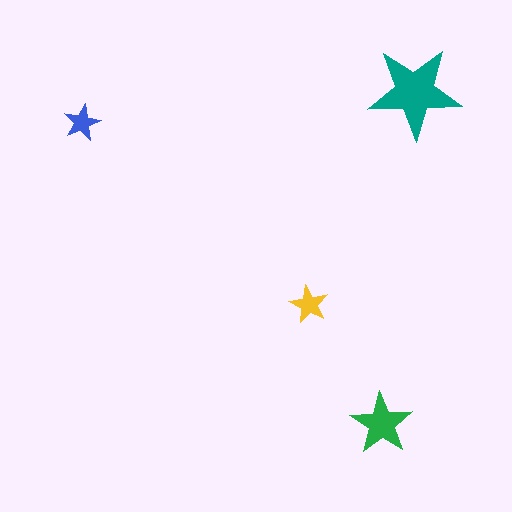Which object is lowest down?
The green star is bottommost.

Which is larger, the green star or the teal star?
The teal one.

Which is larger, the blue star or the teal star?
The teal one.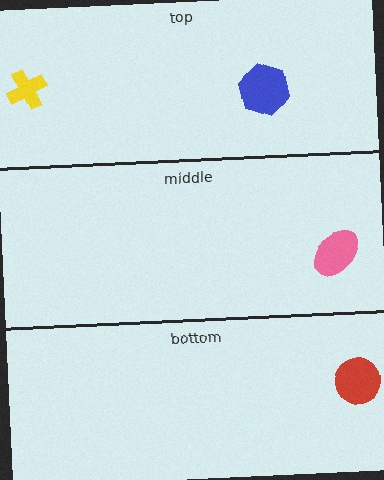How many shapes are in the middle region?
1.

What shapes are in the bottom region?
The red circle.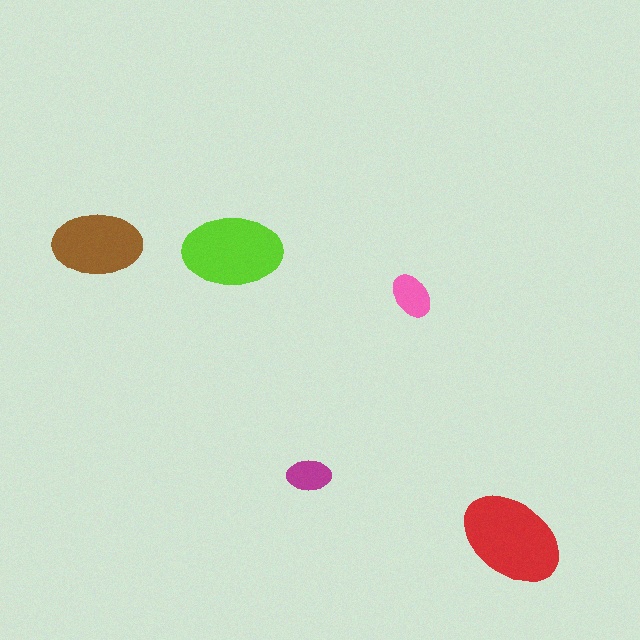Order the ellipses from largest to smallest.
the red one, the lime one, the brown one, the pink one, the magenta one.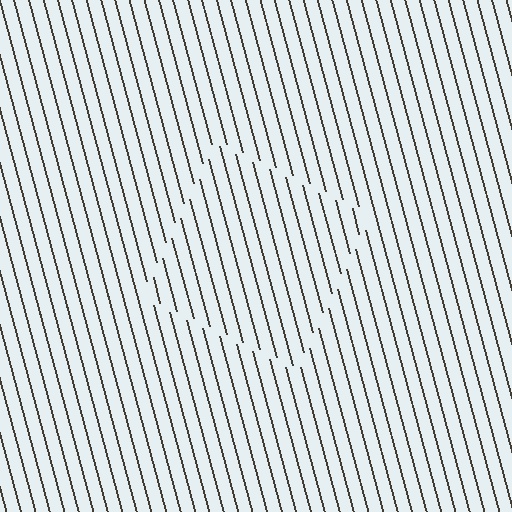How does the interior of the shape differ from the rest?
The interior of the shape contains the same grating, shifted by half a period — the contour is defined by the phase discontinuity where line-ends from the inner and outer gratings abut.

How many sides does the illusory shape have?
4 sides — the line-ends trace a square.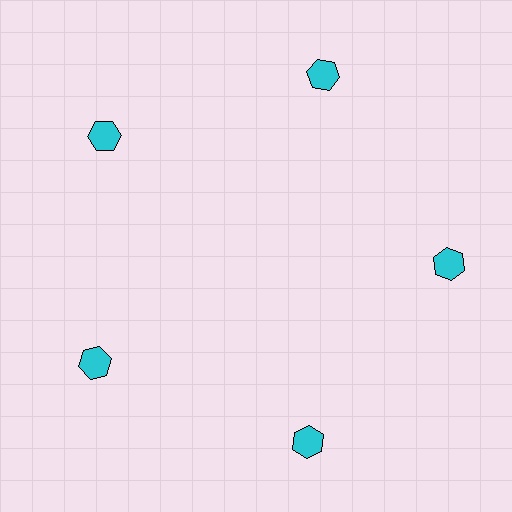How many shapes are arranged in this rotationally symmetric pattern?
There are 5 shapes, arranged in 5 groups of 1.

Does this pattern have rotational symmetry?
Yes, this pattern has 5-fold rotational symmetry. It looks the same after rotating 72 degrees around the center.